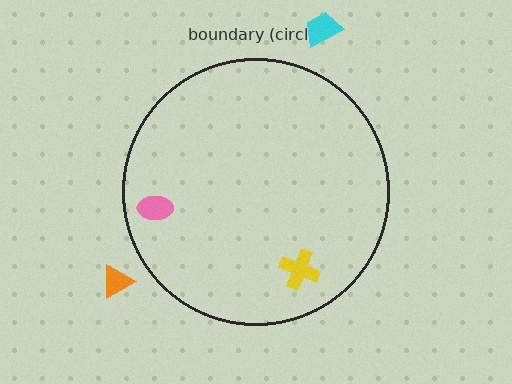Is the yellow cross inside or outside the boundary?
Inside.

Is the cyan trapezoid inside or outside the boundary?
Outside.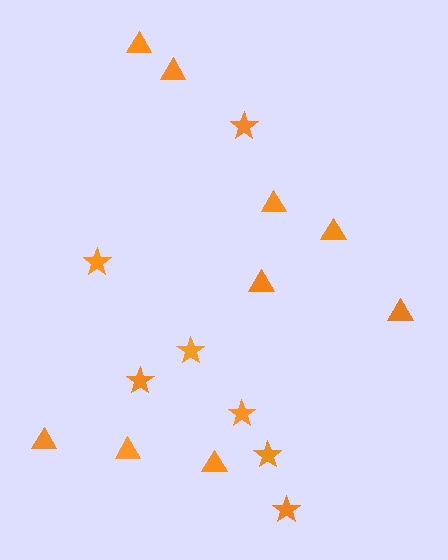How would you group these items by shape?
There are 2 groups: one group of triangles (9) and one group of stars (7).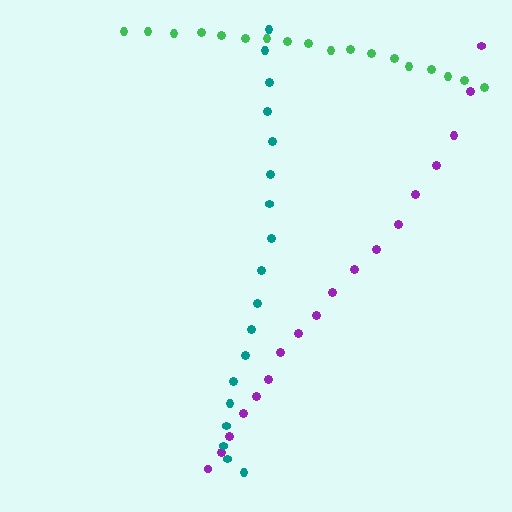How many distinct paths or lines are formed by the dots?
There are 3 distinct paths.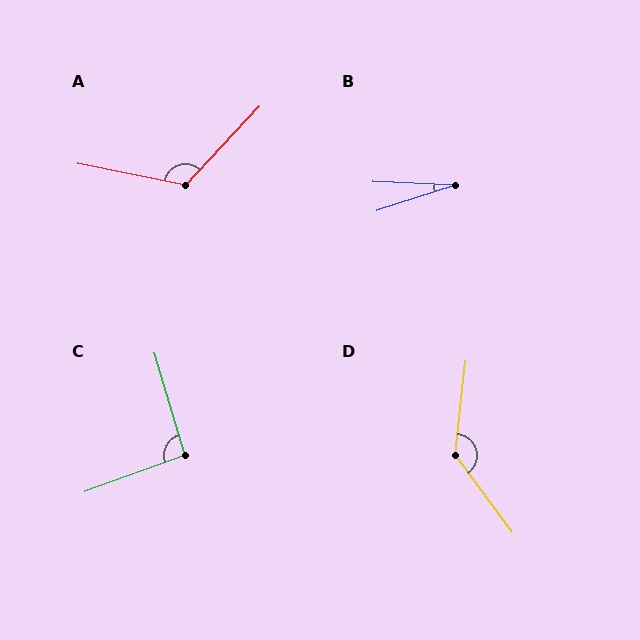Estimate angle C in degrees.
Approximately 94 degrees.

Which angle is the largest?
D, at approximately 137 degrees.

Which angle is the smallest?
B, at approximately 20 degrees.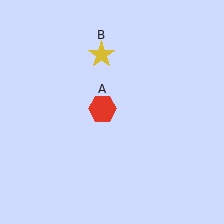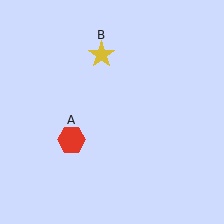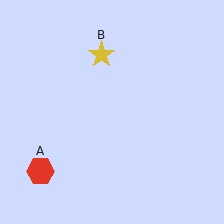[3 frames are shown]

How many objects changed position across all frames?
1 object changed position: red hexagon (object A).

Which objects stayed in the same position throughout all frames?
Yellow star (object B) remained stationary.